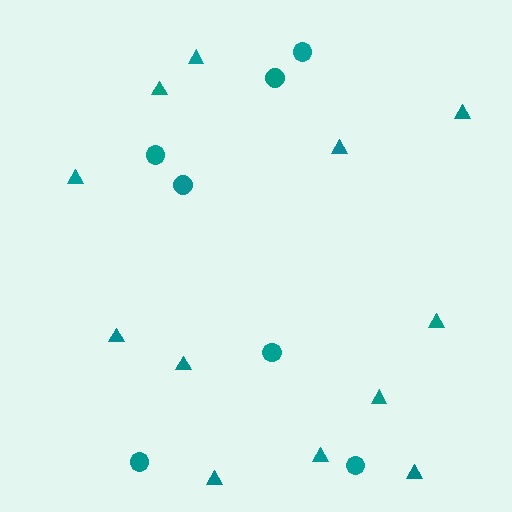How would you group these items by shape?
There are 2 groups: one group of triangles (12) and one group of circles (7).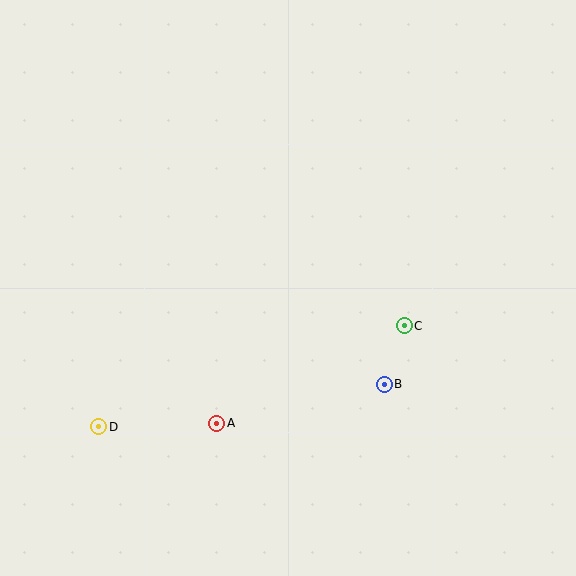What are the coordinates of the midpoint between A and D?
The midpoint between A and D is at (158, 425).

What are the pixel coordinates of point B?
Point B is at (384, 384).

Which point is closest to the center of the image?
Point C at (404, 326) is closest to the center.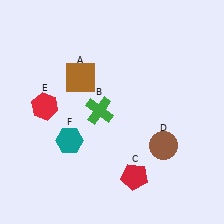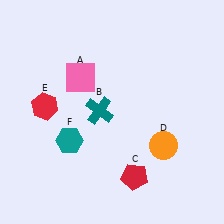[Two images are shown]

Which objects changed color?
A changed from brown to pink. B changed from green to teal. D changed from brown to orange.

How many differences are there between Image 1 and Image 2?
There are 3 differences between the two images.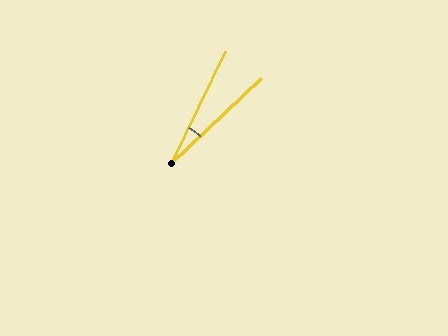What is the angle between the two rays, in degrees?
Approximately 21 degrees.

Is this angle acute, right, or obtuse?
It is acute.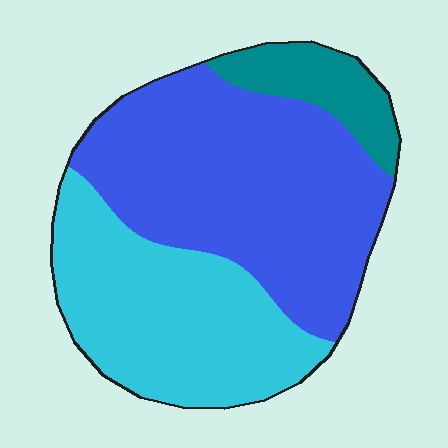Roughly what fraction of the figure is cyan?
Cyan takes up about three eighths (3/8) of the figure.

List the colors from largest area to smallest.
From largest to smallest: blue, cyan, teal.